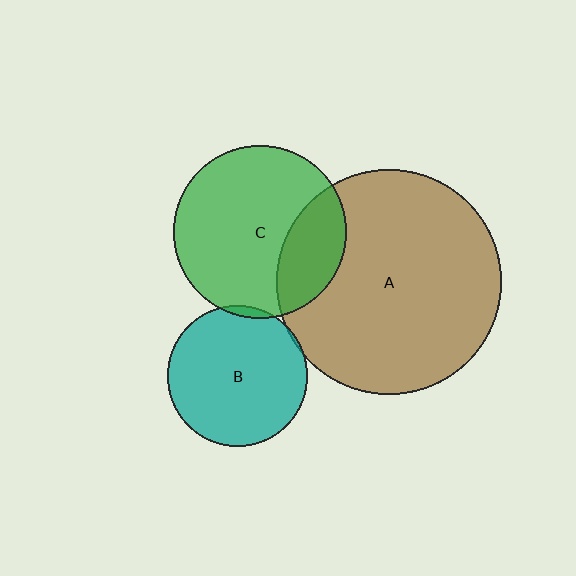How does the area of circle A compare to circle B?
Approximately 2.6 times.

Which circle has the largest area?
Circle A (brown).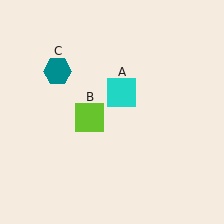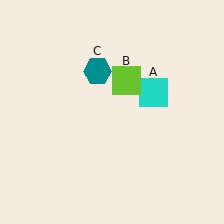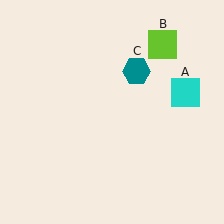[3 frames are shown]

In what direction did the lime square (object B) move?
The lime square (object B) moved up and to the right.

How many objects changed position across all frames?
3 objects changed position: cyan square (object A), lime square (object B), teal hexagon (object C).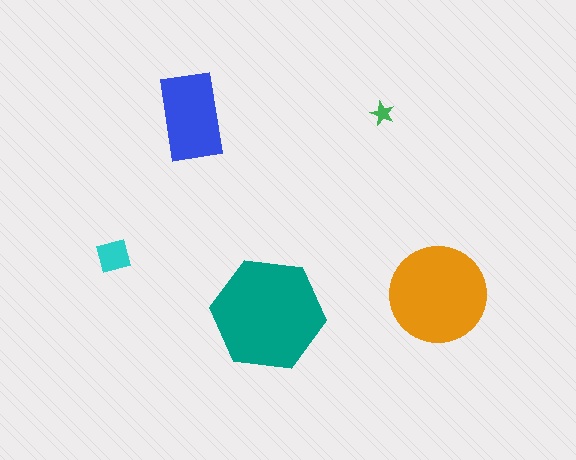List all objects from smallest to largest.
The green star, the cyan square, the blue rectangle, the orange circle, the teal hexagon.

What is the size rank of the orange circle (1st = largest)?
2nd.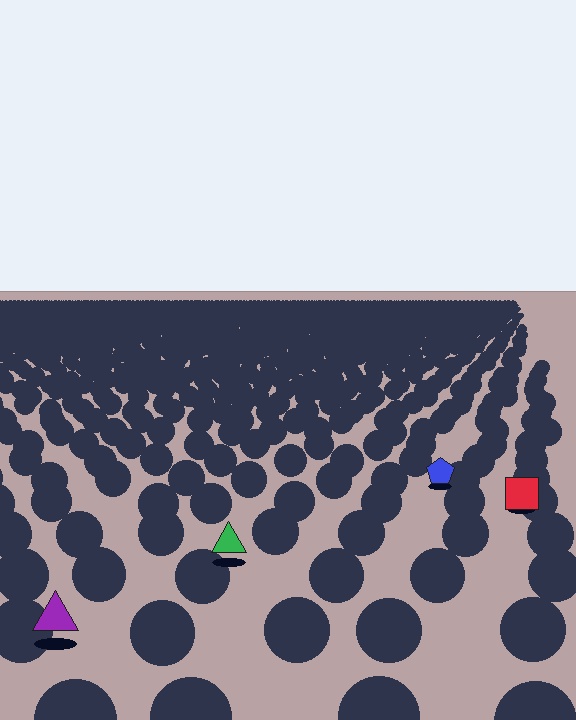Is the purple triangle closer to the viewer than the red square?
Yes. The purple triangle is closer — you can tell from the texture gradient: the ground texture is coarser near it.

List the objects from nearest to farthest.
From nearest to farthest: the purple triangle, the green triangle, the red square, the blue pentagon.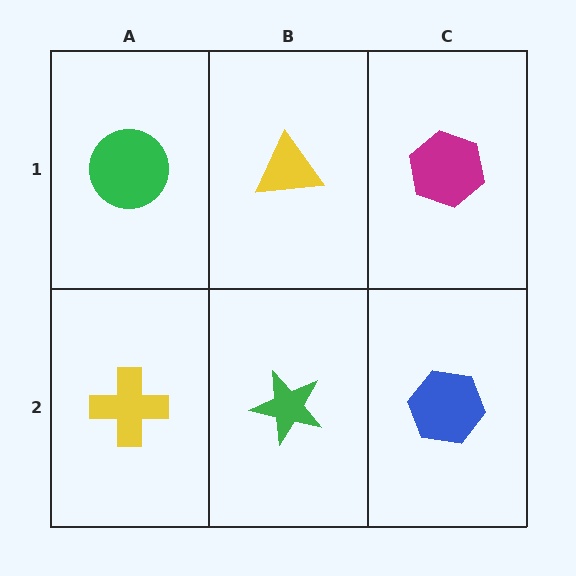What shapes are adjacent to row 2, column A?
A green circle (row 1, column A), a green star (row 2, column B).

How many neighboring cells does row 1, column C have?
2.